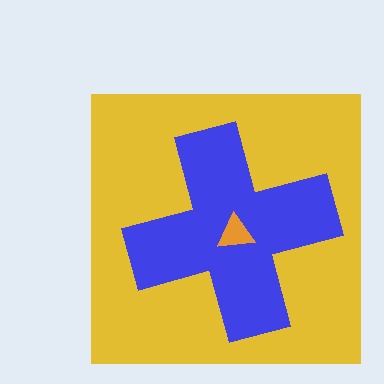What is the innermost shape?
The orange triangle.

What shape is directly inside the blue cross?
The orange triangle.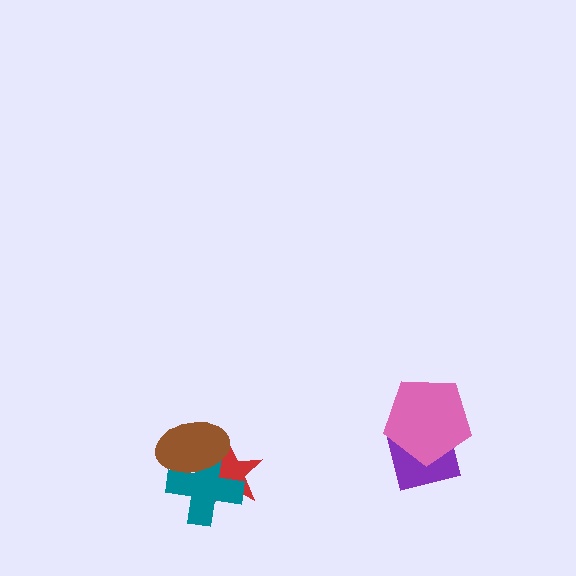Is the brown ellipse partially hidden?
No, no other shape covers it.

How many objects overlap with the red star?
2 objects overlap with the red star.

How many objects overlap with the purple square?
1 object overlaps with the purple square.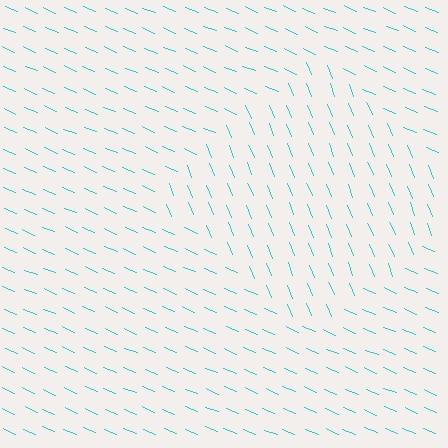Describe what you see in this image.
The image is filled with small cyan line segments. A diamond region in the image has lines oriented differently from the surrounding lines, creating a visible texture boundary.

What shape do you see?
I see a diamond.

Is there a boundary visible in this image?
Yes, there is a texture boundary formed by a change in line orientation.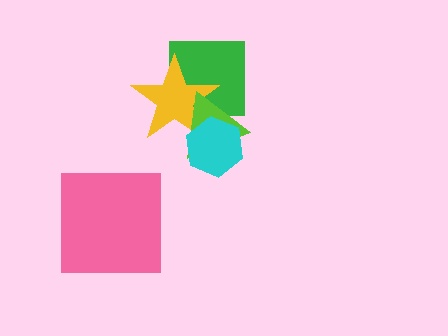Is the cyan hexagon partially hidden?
No, no other shape covers it.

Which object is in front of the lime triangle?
The cyan hexagon is in front of the lime triangle.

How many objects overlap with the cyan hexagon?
2 objects overlap with the cyan hexagon.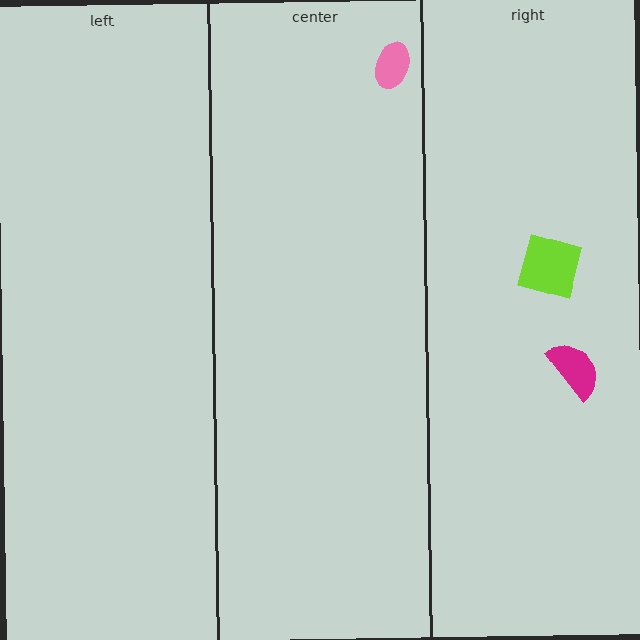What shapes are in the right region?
The lime diamond, the magenta semicircle.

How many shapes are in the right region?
2.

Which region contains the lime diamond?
The right region.